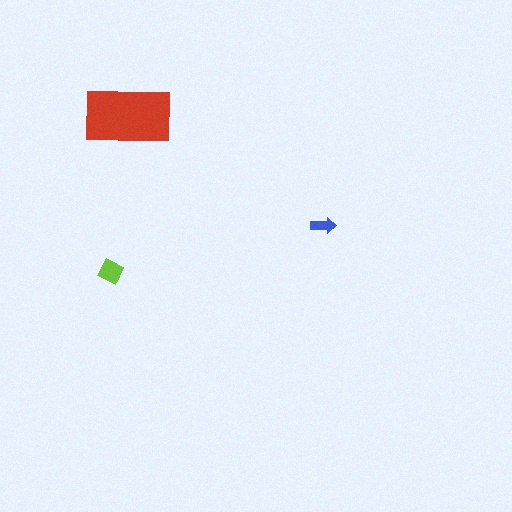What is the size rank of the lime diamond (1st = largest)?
2nd.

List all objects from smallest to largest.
The blue arrow, the lime diamond, the red rectangle.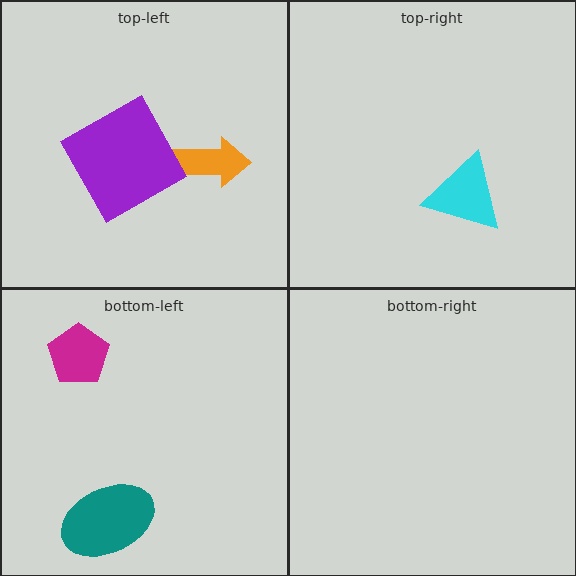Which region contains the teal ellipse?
The bottom-left region.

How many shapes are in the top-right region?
1.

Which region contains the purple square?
The top-left region.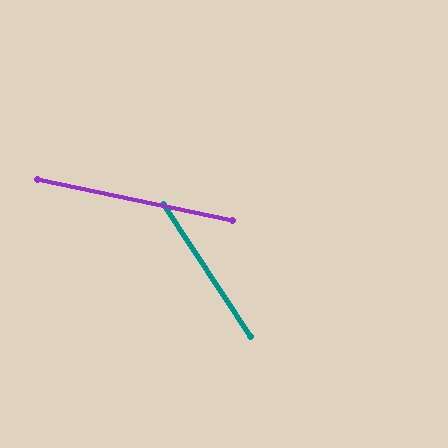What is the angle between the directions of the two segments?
Approximately 45 degrees.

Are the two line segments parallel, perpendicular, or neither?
Neither parallel nor perpendicular — they differ by about 45°.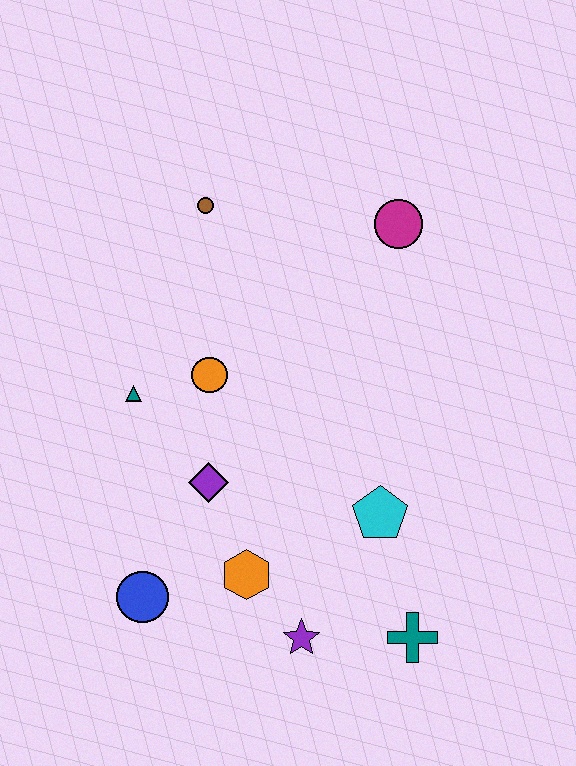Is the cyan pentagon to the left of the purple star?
No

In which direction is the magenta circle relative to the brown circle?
The magenta circle is to the right of the brown circle.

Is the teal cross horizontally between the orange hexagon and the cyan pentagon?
No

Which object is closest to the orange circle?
The teal triangle is closest to the orange circle.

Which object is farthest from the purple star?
The brown circle is farthest from the purple star.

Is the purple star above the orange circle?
No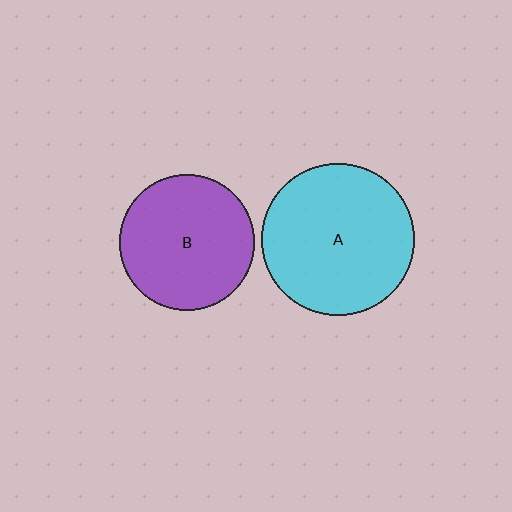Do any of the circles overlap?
No, none of the circles overlap.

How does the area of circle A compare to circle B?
Approximately 1.3 times.